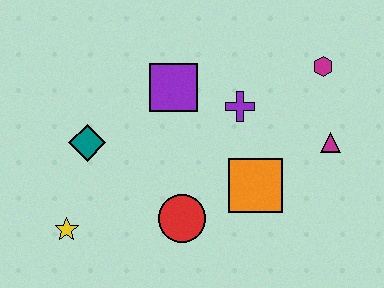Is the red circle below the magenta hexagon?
Yes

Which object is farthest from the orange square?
The yellow star is farthest from the orange square.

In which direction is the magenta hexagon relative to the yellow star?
The magenta hexagon is to the right of the yellow star.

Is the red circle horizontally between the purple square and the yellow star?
No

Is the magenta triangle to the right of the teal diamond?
Yes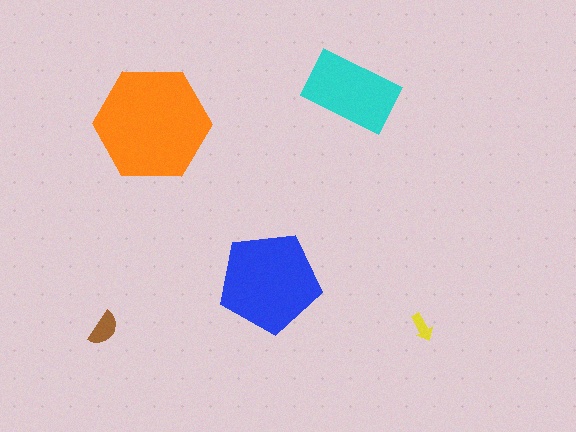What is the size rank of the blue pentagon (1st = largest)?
2nd.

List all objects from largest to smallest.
The orange hexagon, the blue pentagon, the cyan rectangle, the brown semicircle, the yellow arrow.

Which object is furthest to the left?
The brown semicircle is leftmost.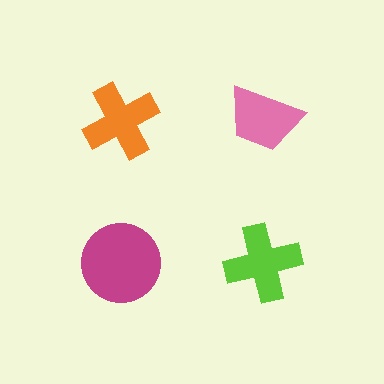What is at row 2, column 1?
A magenta circle.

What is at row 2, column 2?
A lime cross.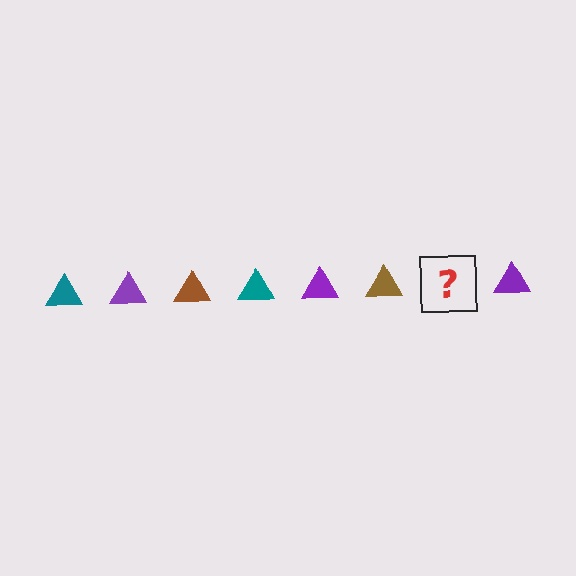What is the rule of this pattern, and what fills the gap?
The rule is that the pattern cycles through teal, purple, brown triangles. The gap should be filled with a teal triangle.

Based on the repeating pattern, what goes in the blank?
The blank should be a teal triangle.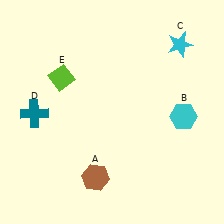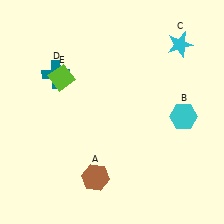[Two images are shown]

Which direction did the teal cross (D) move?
The teal cross (D) moved up.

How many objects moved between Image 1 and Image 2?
1 object moved between the two images.